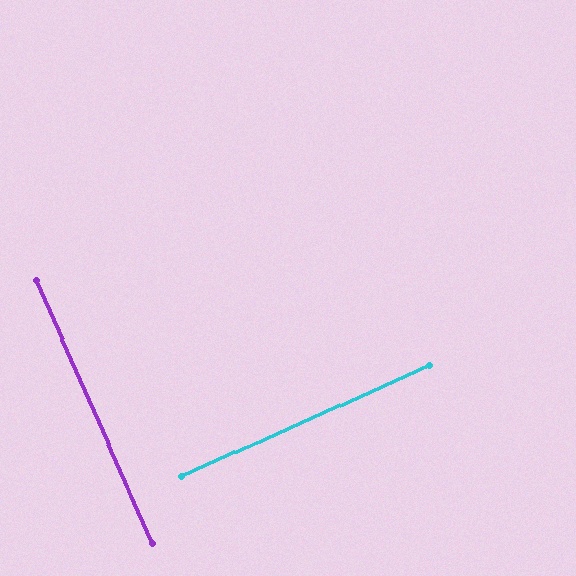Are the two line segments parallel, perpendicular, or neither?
Perpendicular — they meet at approximately 90°.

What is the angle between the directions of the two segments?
Approximately 90 degrees.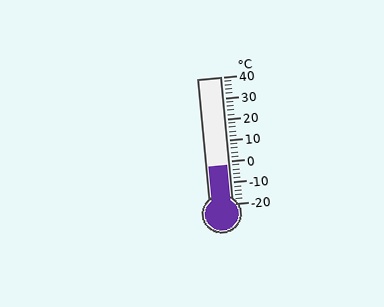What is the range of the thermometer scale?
The thermometer scale ranges from -20°C to 40°C.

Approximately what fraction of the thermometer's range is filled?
The thermometer is filled to approximately 30% of its range.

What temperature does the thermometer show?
The thermometer shows approximately -2°C.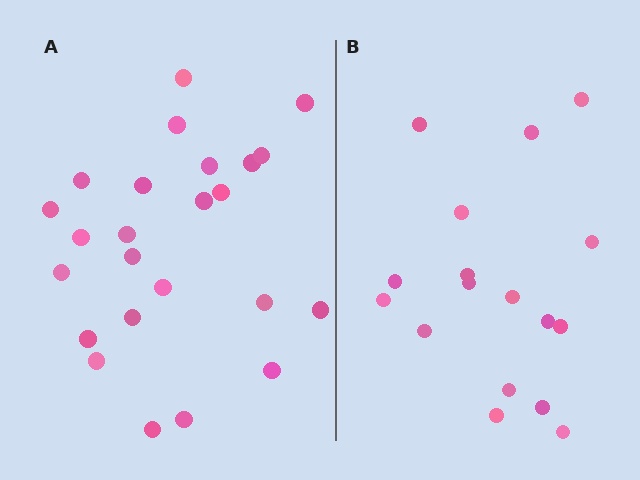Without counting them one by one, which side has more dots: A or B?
Region A (the left region) has more dots.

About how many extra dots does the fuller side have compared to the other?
Region A has roughly 8 or so more dots than region B.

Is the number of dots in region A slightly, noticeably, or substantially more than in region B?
Region A has noticeably more, but not dramatically so. The ratio is roughly 1.4 to 1.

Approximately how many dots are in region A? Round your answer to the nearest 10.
About 20 dots. (The exact count is 24, which rounds to 20.)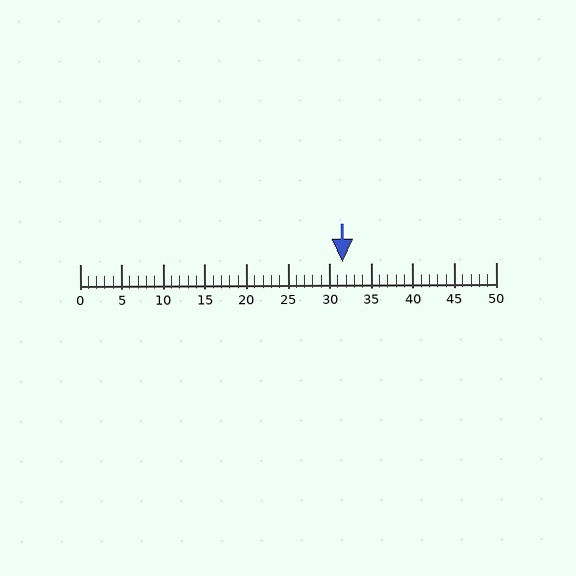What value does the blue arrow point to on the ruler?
The blue arrow points to approximately 32.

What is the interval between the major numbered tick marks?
The major tick marks are spaced 5 units apart.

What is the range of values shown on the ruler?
The ruler shows values from 0 to 50.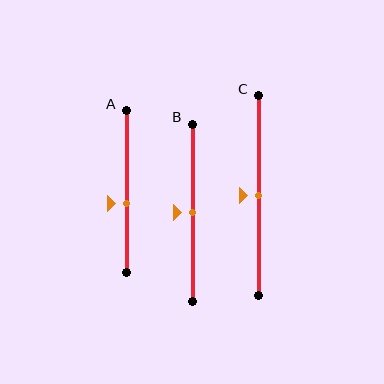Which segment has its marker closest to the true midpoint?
Segment B has its marker closest to the true midpoint.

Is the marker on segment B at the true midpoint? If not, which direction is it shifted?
Yes, the marker on segment B is at the true midpoint.